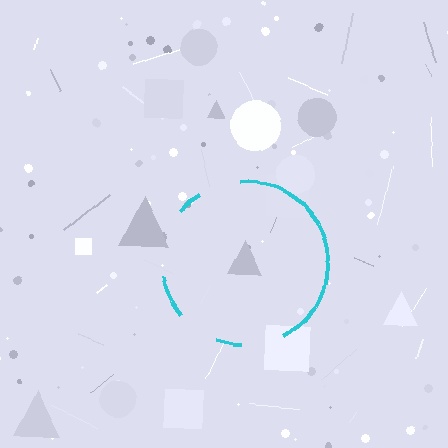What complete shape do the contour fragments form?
The contour fragments form a circle.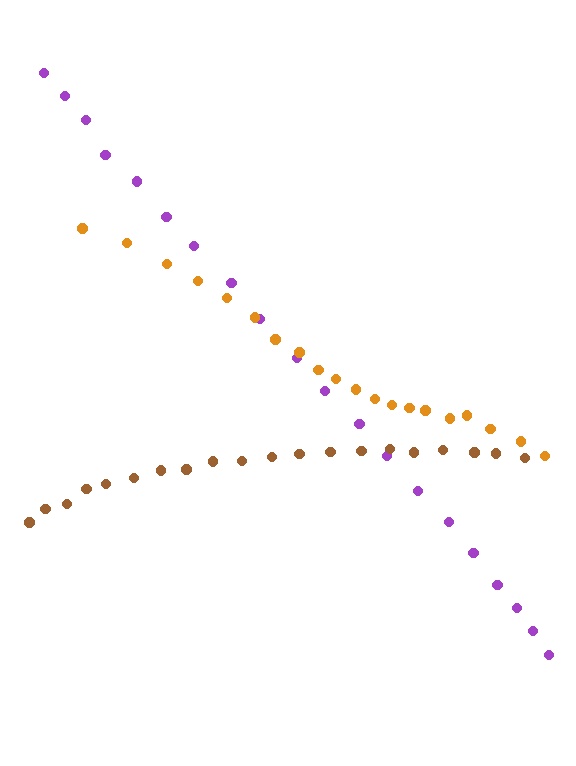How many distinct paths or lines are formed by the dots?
There are 3 distinct paths.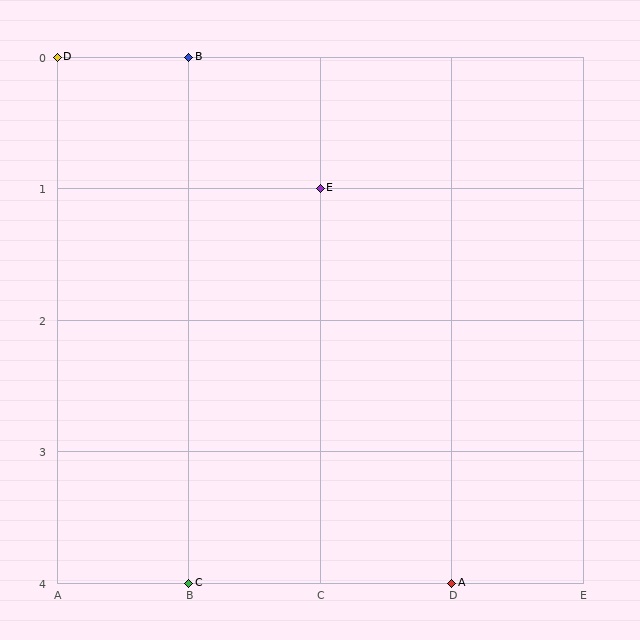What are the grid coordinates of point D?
Point D is at grid coordinates (A, 0).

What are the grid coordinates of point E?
Point E is at grid coordinates (C, 1).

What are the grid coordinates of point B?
Point B is at grid coordinates (B, 0).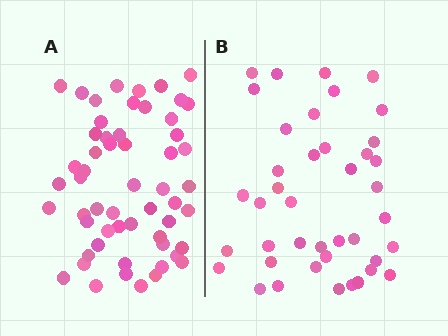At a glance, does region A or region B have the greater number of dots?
Region A (the left region) has more dots.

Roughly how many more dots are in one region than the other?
Region A has approximately 15 more dots than region B.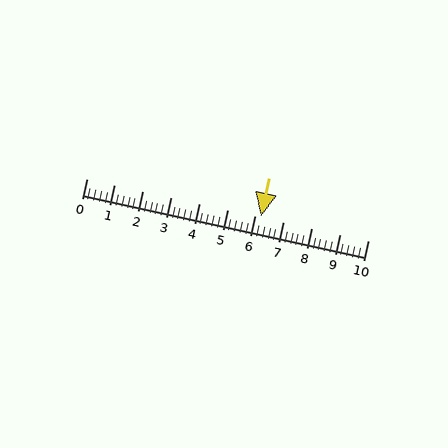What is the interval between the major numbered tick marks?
The major tick marks are spaced 1 units apart.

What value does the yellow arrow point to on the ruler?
The yellow arrow points to approximately 6.2.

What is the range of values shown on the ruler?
The ruler shows values from 0 to 10.